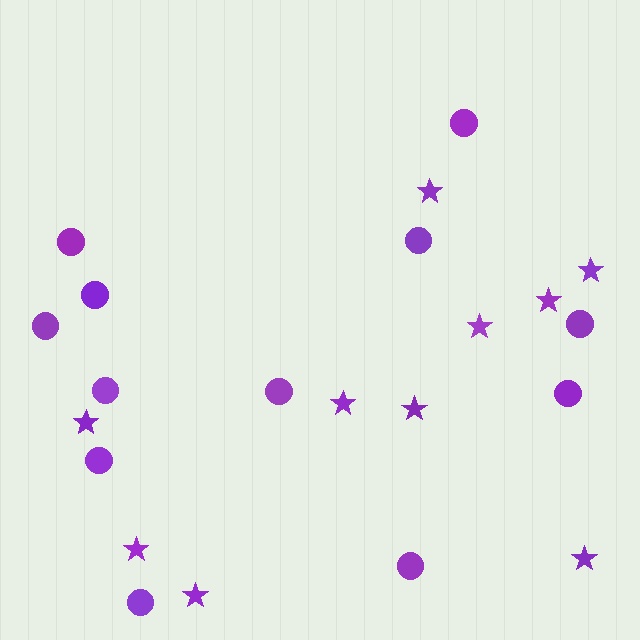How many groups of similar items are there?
There are 2 groups: one group of stars (10) and one group of circles (12).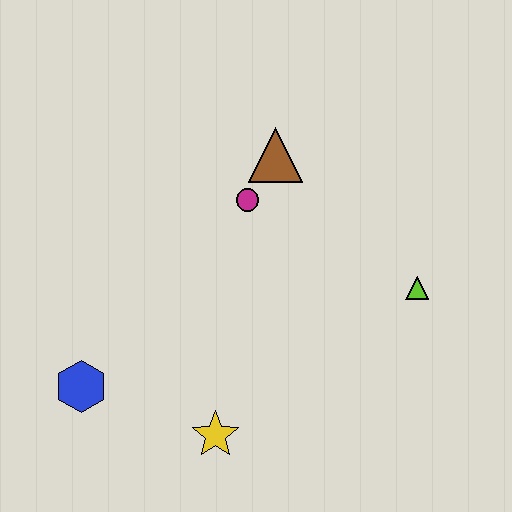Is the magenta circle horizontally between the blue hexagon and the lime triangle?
Yes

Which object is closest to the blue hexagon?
The yellow star is closest to the blue hexagon.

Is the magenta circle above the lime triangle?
Yes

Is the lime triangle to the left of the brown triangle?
No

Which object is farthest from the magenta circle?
The blue hexagon is farthest from the magenta circle.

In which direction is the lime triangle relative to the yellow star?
The lime triangle is to the right of the yellow star.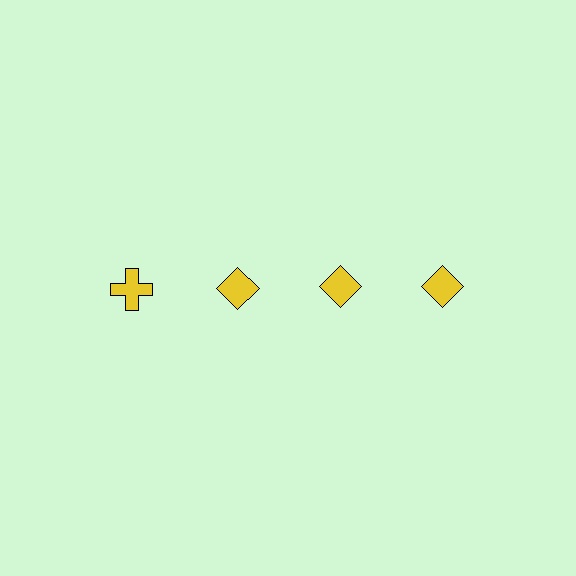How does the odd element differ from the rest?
It has a different shape: cross instead of diamond.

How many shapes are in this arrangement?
There are 4 shapes arranged in a grid pattern.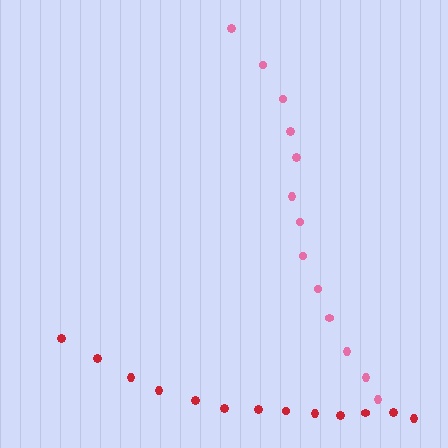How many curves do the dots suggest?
There are 2 distinct paths.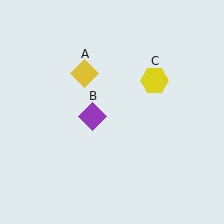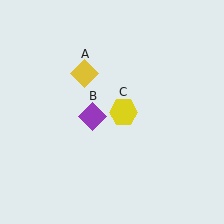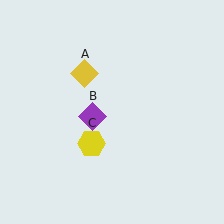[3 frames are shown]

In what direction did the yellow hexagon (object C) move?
The yellow hexagon (object C) moved down and to the left.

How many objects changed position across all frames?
1 object changed position: yellow hexagon (object C).